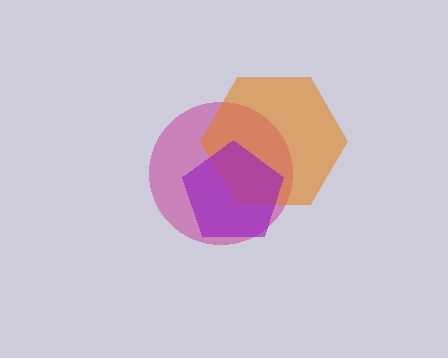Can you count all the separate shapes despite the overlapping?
Yes, there are 3 separate shapes.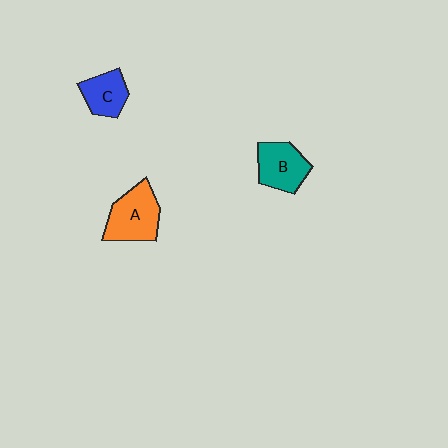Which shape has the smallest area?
Shape C (blue).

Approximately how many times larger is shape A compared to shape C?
Approximately 1.5 times.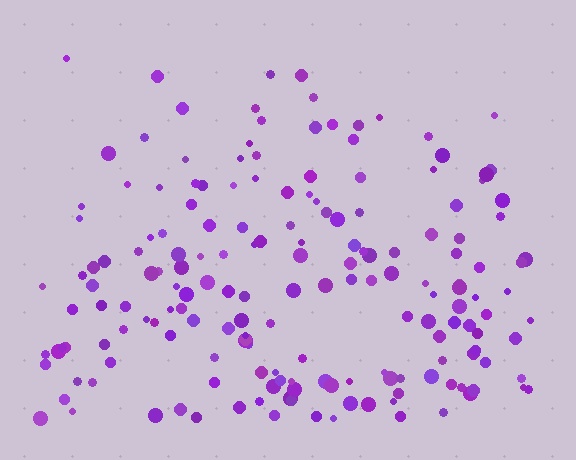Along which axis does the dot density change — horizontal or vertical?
Vertical.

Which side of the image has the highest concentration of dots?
The bottom.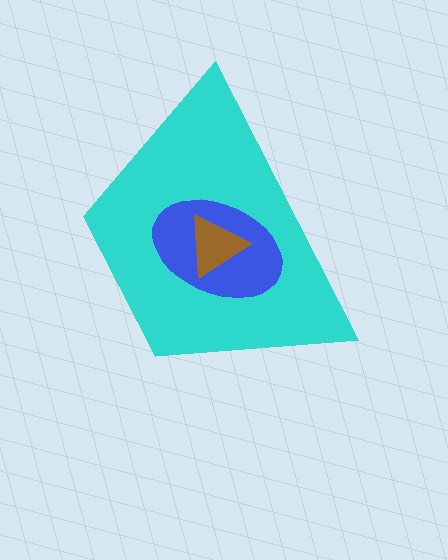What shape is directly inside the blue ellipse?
The brown triangle.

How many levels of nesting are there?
3.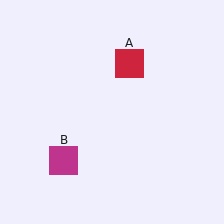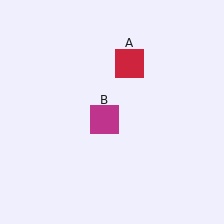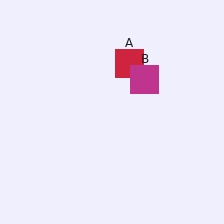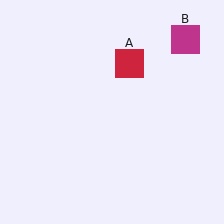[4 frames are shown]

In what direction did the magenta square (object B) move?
The magenta square (object B) moved up and to the right.